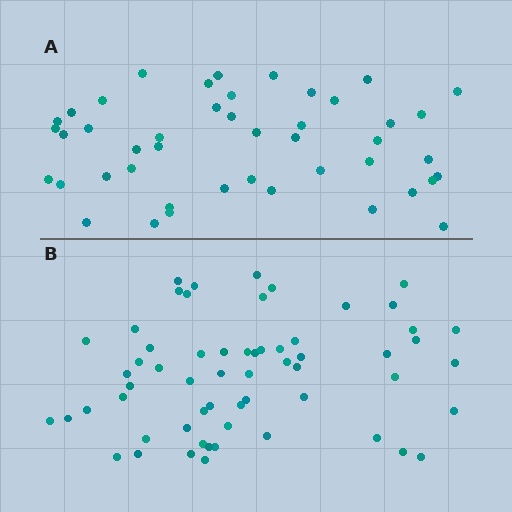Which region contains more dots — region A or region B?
Region B (the bottom region) has more dots.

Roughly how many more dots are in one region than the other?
Region B has approximately 15 more dots than region A.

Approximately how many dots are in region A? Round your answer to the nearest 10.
About 40 dots. (The exact count is 45, which rounds to 40.)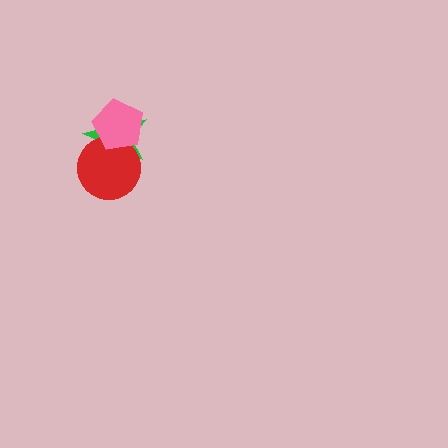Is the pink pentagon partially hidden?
No, no other shape covers it.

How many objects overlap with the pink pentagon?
2 objects overlap with the pink pentagon.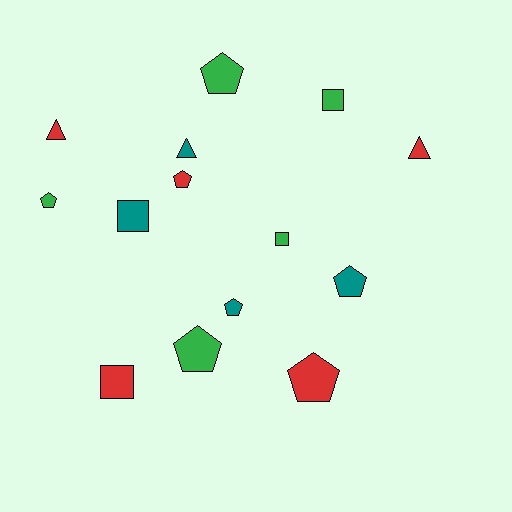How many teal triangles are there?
There is 1 teal triangle.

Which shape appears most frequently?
Pentagon, with 7 objects.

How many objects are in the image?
There are 14 objects.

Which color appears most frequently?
Red, with 5 objects.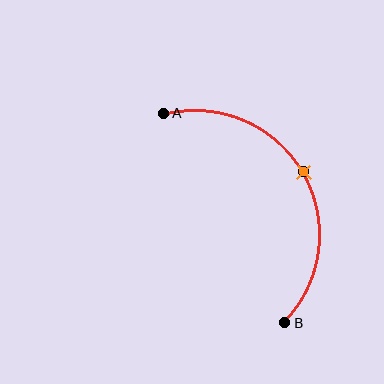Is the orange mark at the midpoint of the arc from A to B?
Yes. The orange mark lies on the arc at equal arc-length from both A and B — it is the arc midpoint.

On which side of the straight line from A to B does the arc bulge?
The arc bulges to the right of the straight line connecting A and B.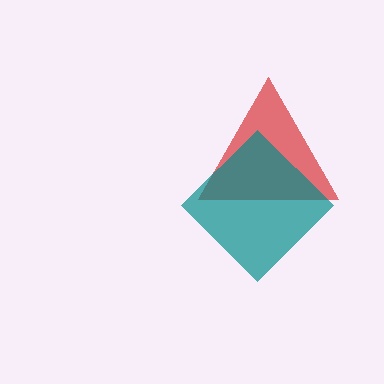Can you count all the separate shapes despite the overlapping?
Yes, there are 2 separate shapes.